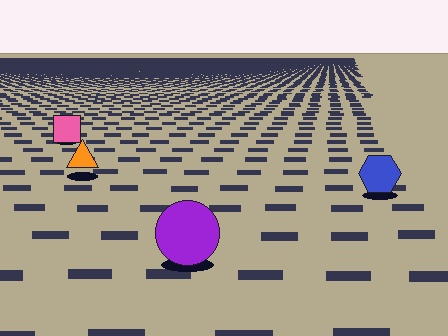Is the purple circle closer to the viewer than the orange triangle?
Yes. The purple circle is closer — you can tell from the texture gradient: the ground texture is coarser near it.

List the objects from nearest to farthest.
From nearest to farthest: the purple circle, the blue hexagon, the orange triangle, the pink square.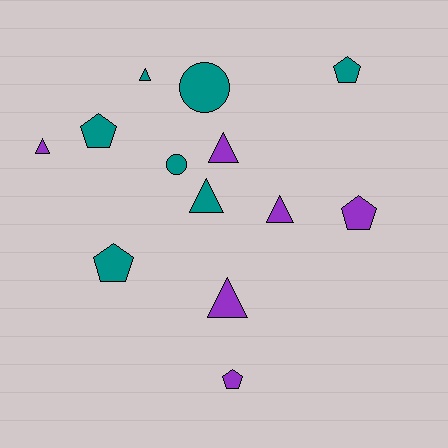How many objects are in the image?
There are 13 objects.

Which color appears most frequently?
Teal, with 7 objects.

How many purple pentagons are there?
There are 2 purple pentagons.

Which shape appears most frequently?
Triangle, with 6 objects.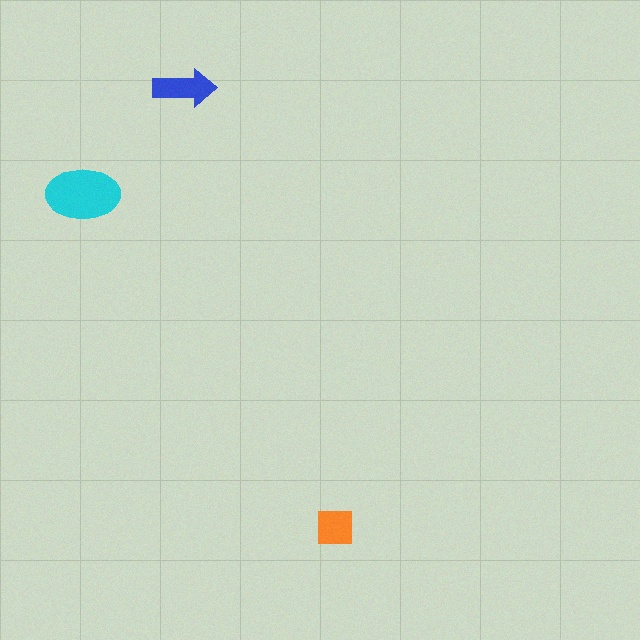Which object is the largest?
The cyan ellipse.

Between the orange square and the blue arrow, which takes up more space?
The blue arrow.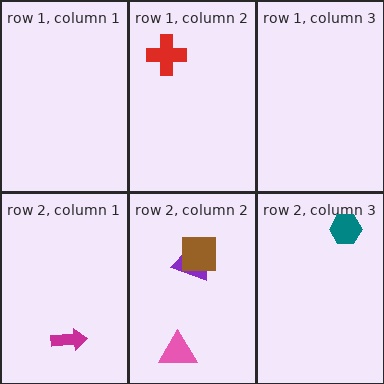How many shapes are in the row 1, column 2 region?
1.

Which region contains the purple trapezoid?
The row 2, column 2 region.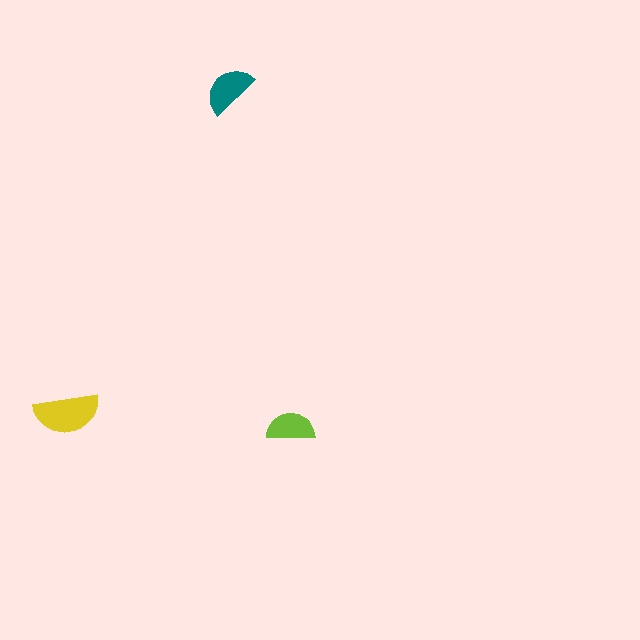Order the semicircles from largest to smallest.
the yellow one, the teal one, the lime one.